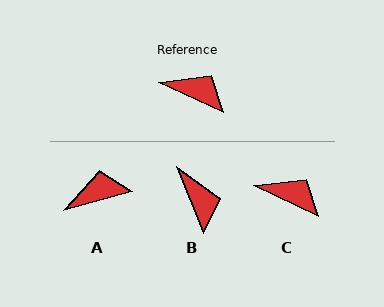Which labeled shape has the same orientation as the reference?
C.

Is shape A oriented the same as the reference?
No, it is off by about 41 degrees.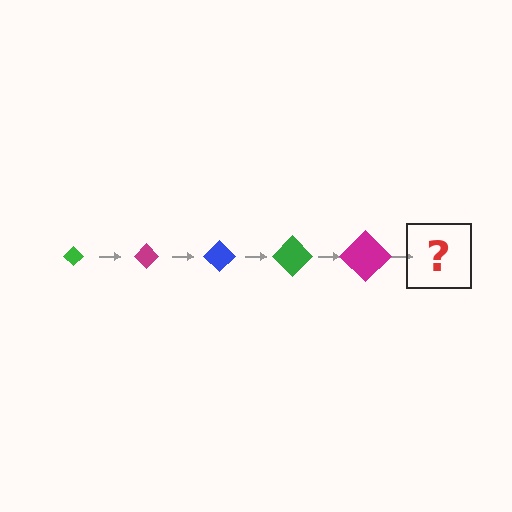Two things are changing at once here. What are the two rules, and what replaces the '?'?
The two rules are that the diamond grows larger each step and the color cycles through green, magenta, and blue. The '?' should be a blue diamond, larger than the previous one.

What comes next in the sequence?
The next element should be a blue diamond, larger than the previous one.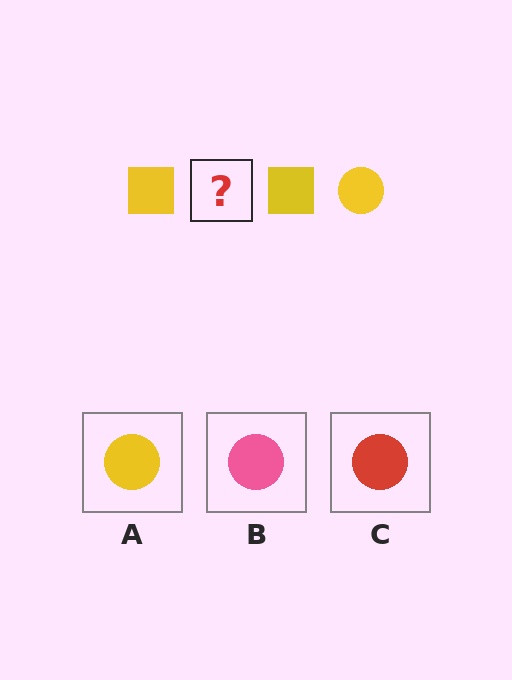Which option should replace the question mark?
Option A.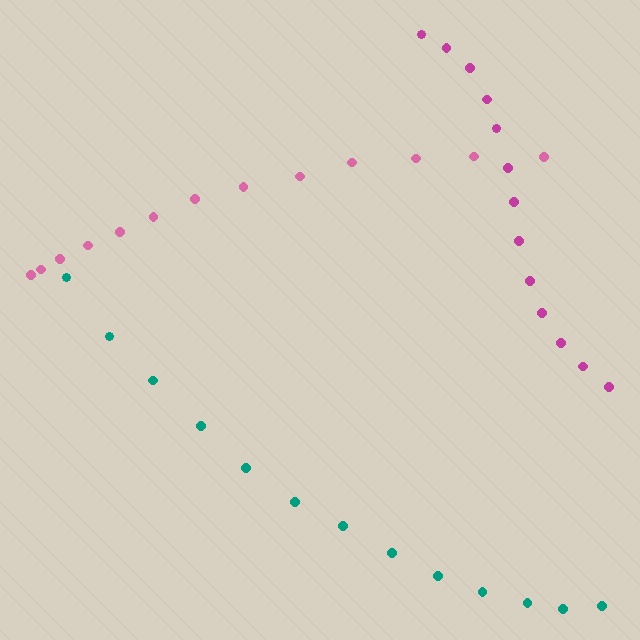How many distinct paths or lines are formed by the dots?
There are 3 distinct paths.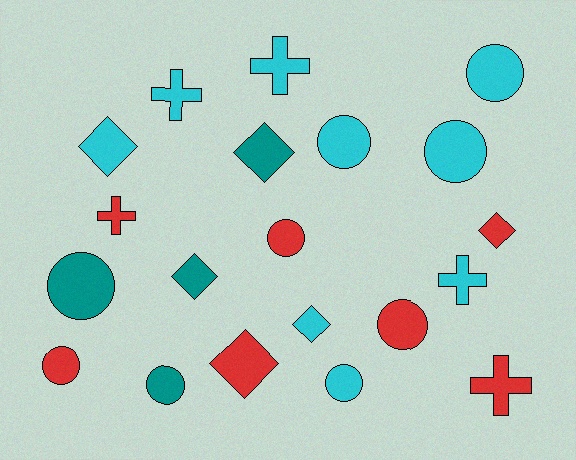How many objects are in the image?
There are 20 objects.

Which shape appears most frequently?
Circle, with 9 objects.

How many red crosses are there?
There are 2 red crosses.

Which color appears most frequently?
Cyan, with 9 objects.